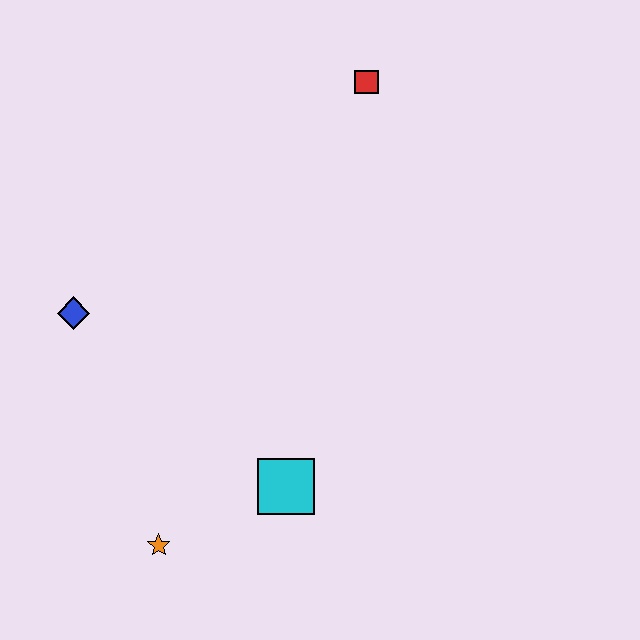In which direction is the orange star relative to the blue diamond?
The orange star is below the blue diamond.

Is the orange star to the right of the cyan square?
No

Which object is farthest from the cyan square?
The red square is farthest from the cyan square.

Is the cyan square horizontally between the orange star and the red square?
Yes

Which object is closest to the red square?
The blue diamond is closest to the red square.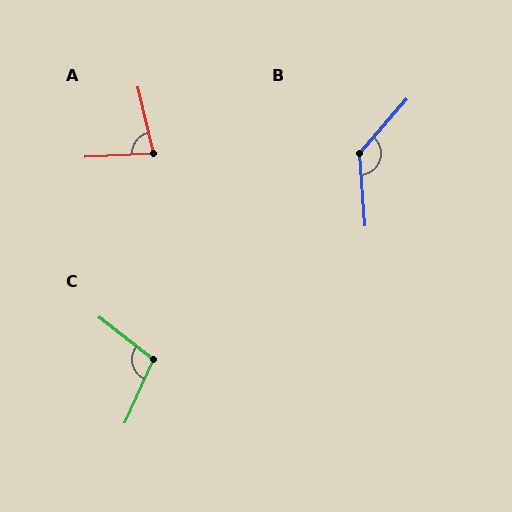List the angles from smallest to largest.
A (80°), C (104°), B (134°).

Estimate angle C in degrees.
Approximately 104 degrees.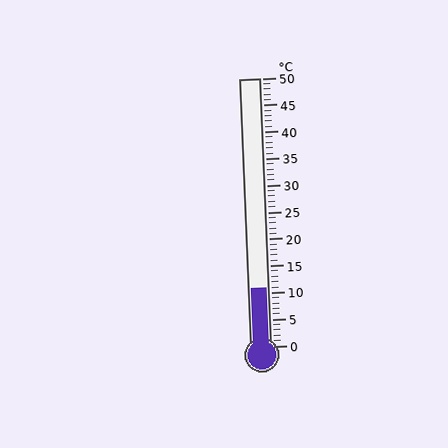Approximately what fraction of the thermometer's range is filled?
The thermometer is filled to approximately 20% of its range.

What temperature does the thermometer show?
The thermometer shows approximately 11°C.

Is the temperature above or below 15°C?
The temperature is below 15°C.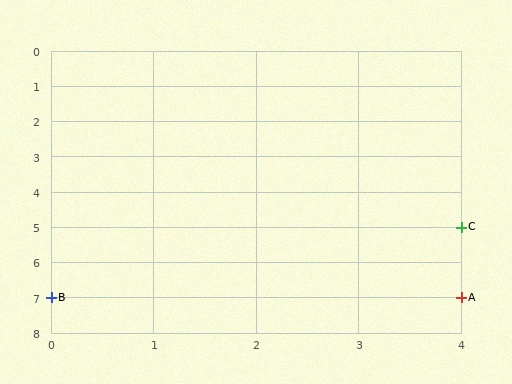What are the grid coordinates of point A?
Point A is at grid coordinates (4, 7).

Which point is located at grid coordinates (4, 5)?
Point C is at (4, 5).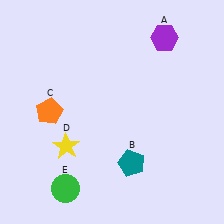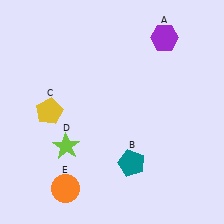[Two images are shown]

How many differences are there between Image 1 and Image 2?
There are 3 differences between the two images.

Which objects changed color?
C changed from orange to yellow. D changed from yellow to lime. E changed from green to orange.